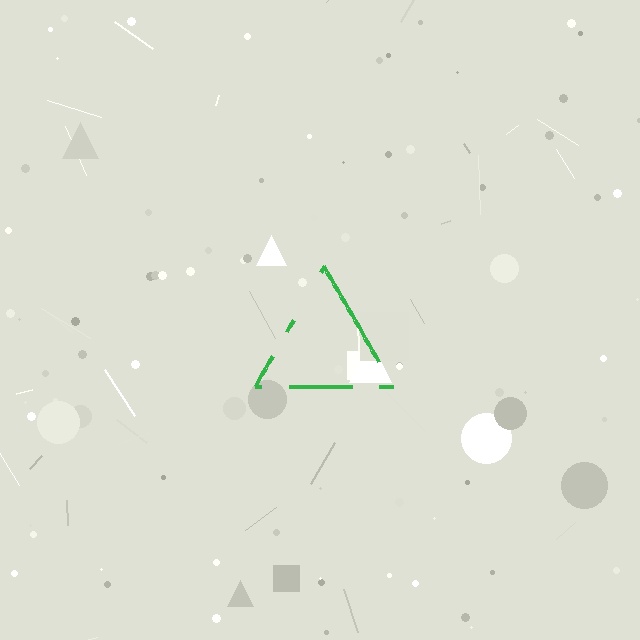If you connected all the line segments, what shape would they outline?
They would outline a triangle.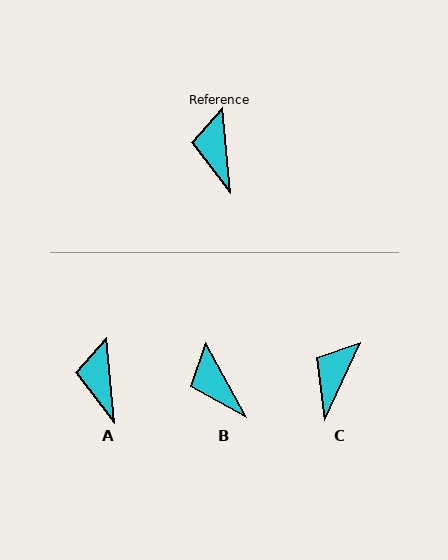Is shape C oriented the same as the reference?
No, it is off by about 30 degrees.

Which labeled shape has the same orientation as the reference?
A.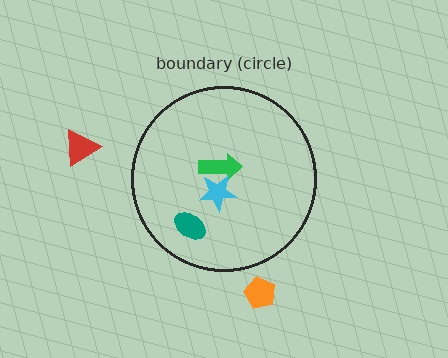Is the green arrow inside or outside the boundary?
Inside.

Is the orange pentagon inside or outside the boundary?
Outside.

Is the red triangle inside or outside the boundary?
Outside.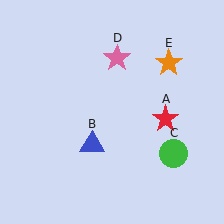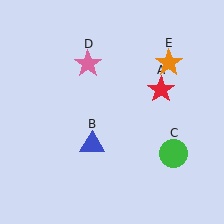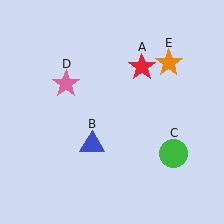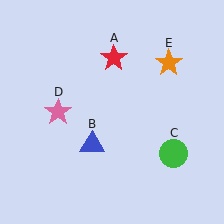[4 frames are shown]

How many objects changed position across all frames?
2 objects changed position: red star (object A), pink star (object D).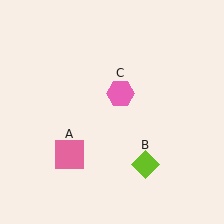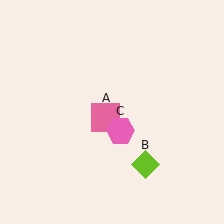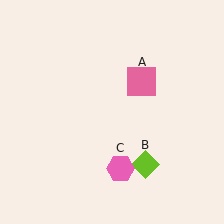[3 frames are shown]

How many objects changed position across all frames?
2 objects changed position: pink square (object A), pink hexagon (object C).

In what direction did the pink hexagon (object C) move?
The pink hexagon (object C) moved down.